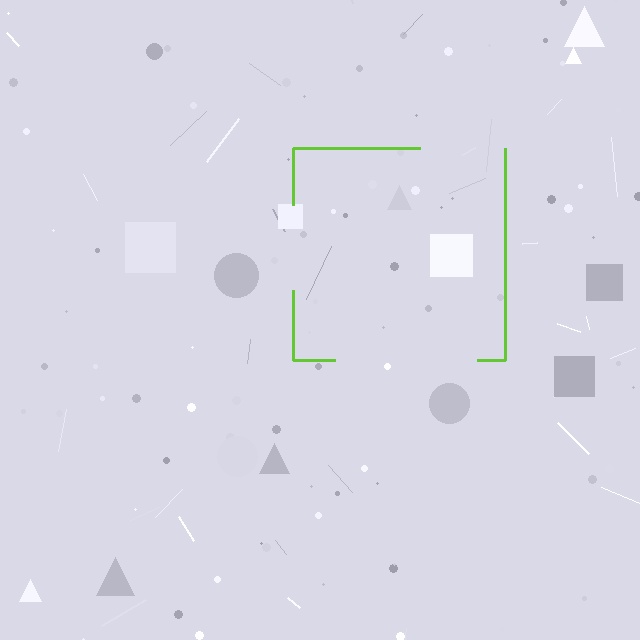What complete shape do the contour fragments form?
The contour fragments form a square.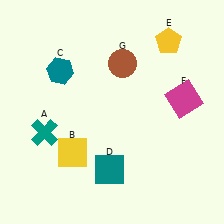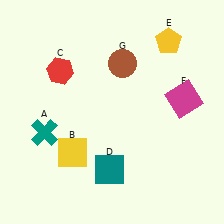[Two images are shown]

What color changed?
The hexagon (C) changed from teal in Image 1 to red in Image 2.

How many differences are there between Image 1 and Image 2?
There is 1 difference between the two images.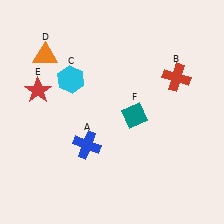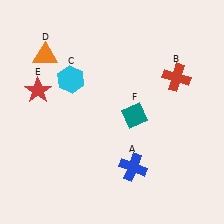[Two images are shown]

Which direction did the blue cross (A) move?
The blue cross (A) moved right.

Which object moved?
The blue cross (A) moved right.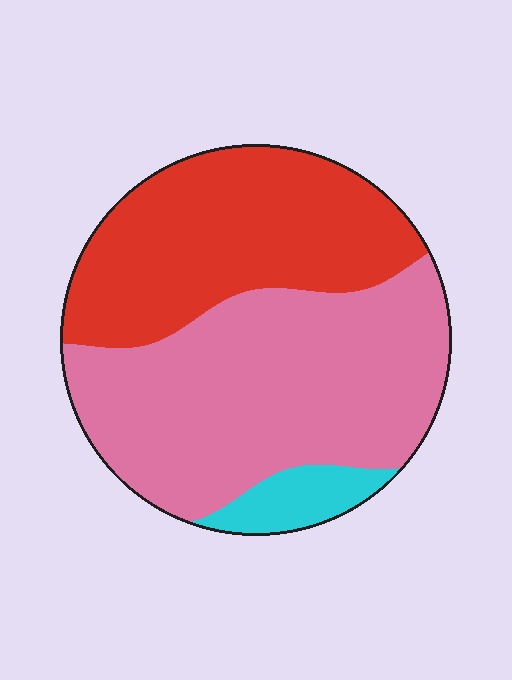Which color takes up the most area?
Pink, at roughly 55%.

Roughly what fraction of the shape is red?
Red covers 39% of the shape.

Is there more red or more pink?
Pink.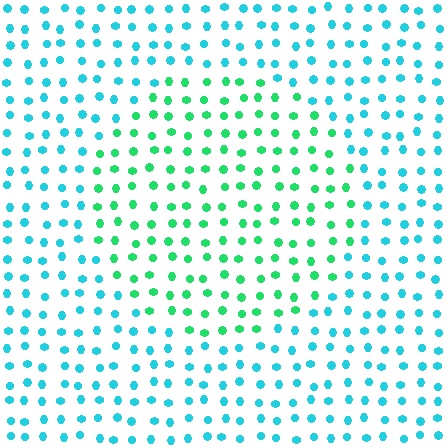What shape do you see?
I see a circle.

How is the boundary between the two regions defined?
The boundary is defined purely by a slight shift in hue (about 42 degrees). Spacing, size, and orientation are identical on both sides.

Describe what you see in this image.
The image is filled with small cyan elements in a uniform arrangement. A circle-shaped region is visible where the elements are tinted to a slightly different hue, forming a subtle color boundary.